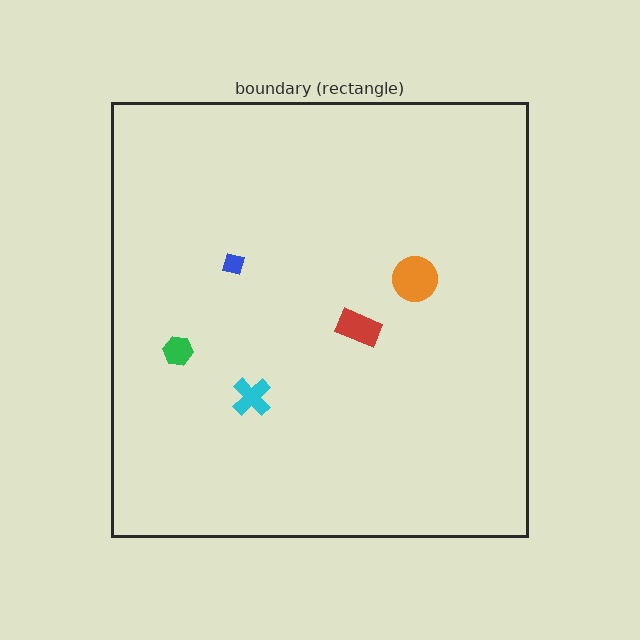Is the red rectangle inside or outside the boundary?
Inside.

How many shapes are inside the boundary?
5 inside, 0 outside.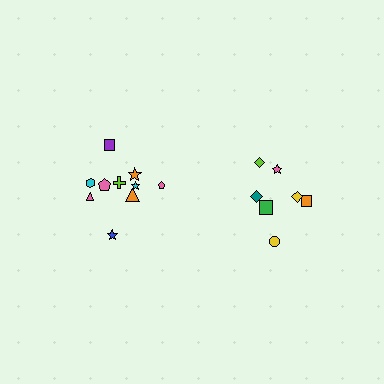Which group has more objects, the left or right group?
The left group.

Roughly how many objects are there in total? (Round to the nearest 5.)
Roughly 15 objects in total.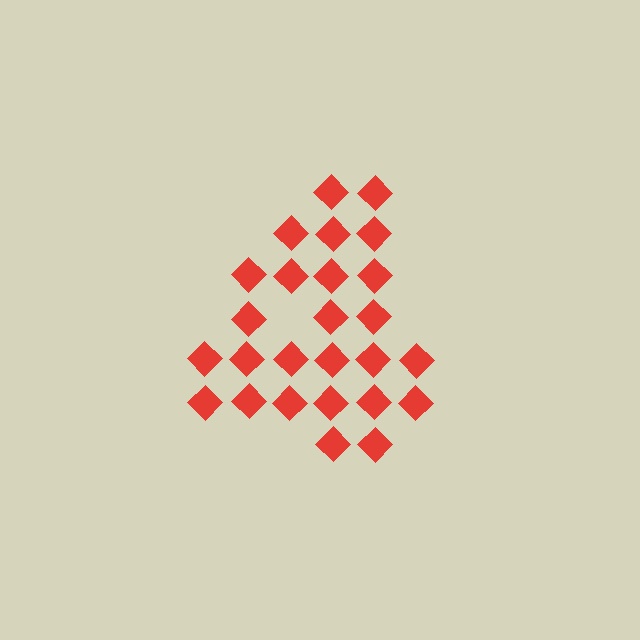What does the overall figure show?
The overall figure shows the digit 4.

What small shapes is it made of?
It is made of small diamonds.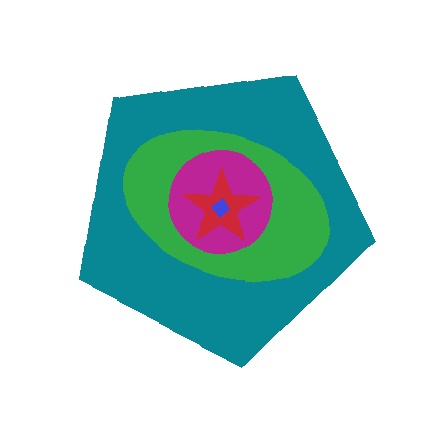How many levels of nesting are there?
5.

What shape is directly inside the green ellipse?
The magenta circle.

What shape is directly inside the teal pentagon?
The green ellipse.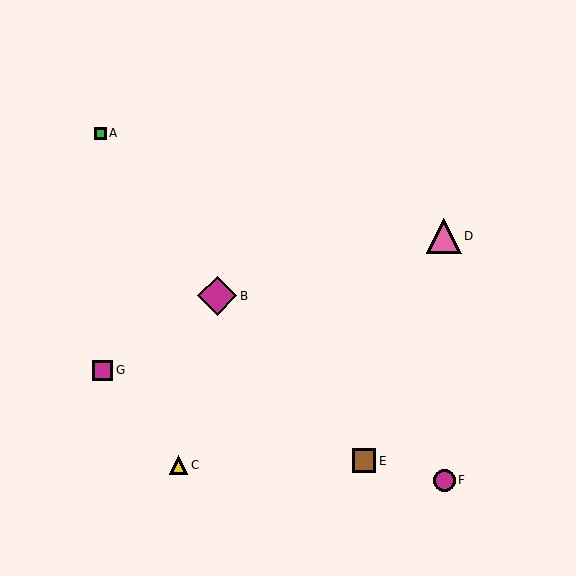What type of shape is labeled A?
Shape A is a green square.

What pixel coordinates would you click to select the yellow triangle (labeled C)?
Click at (178, 465) to select the yellow triangle C.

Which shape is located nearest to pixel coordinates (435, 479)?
The magenta circle (labeled F) at (444, 480) is nearest to that location.